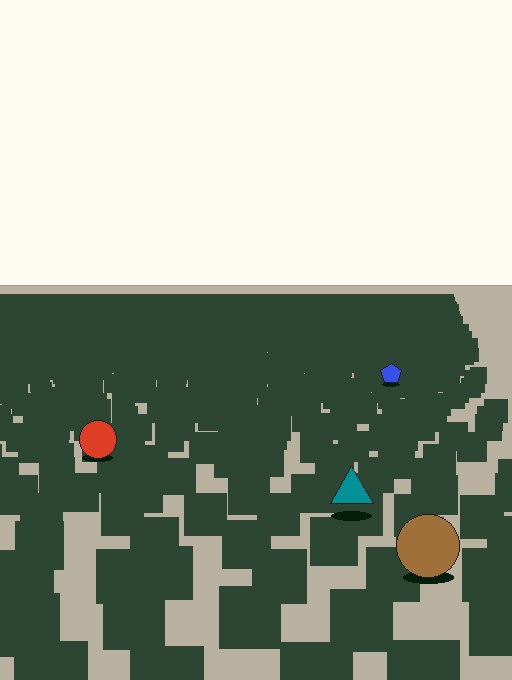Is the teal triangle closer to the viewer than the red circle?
Yes. The teal triangle is closer — you can tell from the texture gradient: the ground texture is coarser near it.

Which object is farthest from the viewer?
The blue pentagon is farthest from the viewer. It appears smaller and the ground texture around it is denser.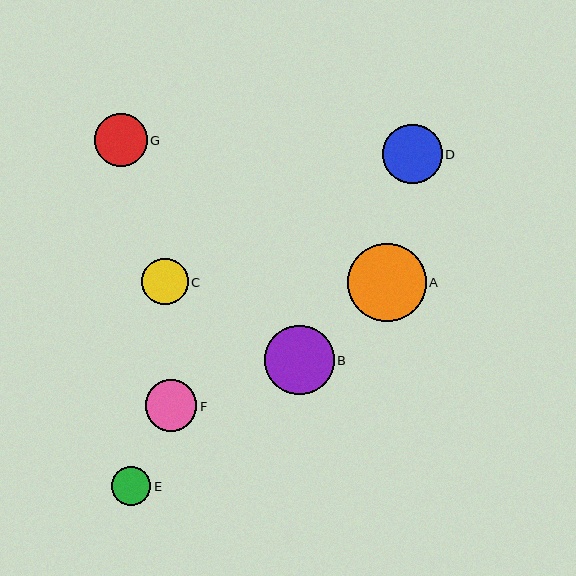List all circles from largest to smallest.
From largest to smallest: A, B, D, G, F, C, E.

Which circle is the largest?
Circle A is the largest with a size of approximately 78 pixels.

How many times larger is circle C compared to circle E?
Circle C is approximately 1.2 times the size of circle E.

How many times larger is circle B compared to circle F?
Circle B is approximately 1.4 times the size of circle F.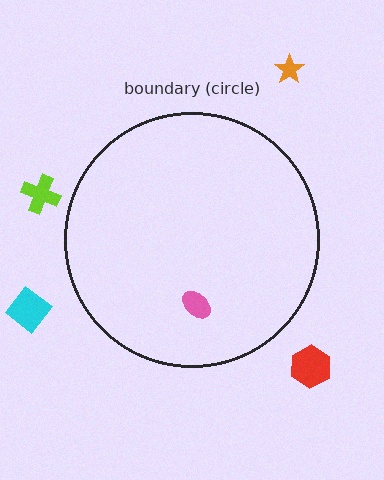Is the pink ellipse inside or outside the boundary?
Inside.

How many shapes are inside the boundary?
1 inside, 4 outside.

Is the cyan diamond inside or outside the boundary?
Outside.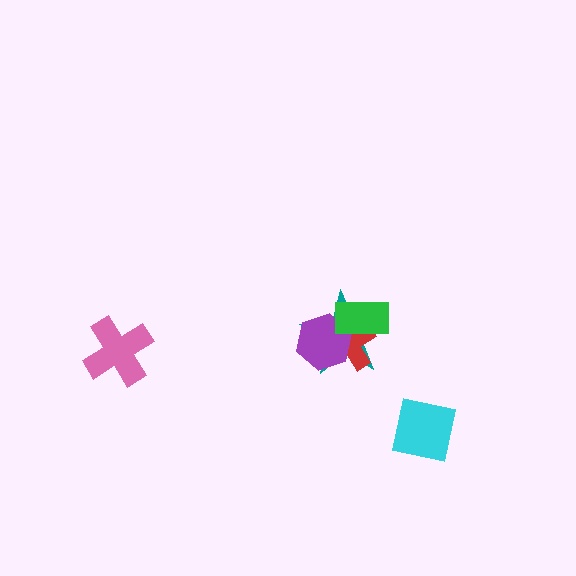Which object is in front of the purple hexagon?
The green rectangle is in front of the purple hexagon.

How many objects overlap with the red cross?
3 objects overlap with the red cross.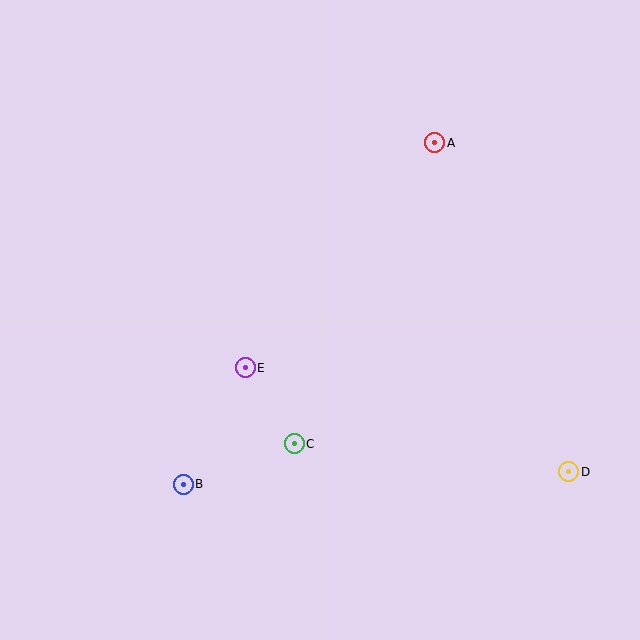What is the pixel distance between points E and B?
The distance between E and B is 132 pixels.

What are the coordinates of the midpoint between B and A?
The midpoint between B and A is at (309, 313).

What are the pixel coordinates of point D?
Point D is at (569, 472).